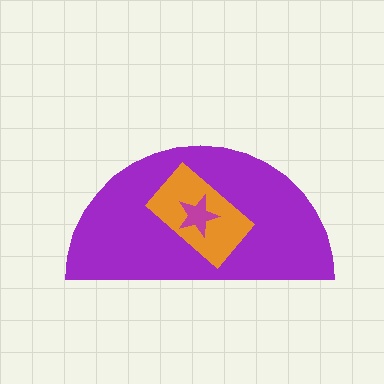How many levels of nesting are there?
3.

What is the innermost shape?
The magenta star.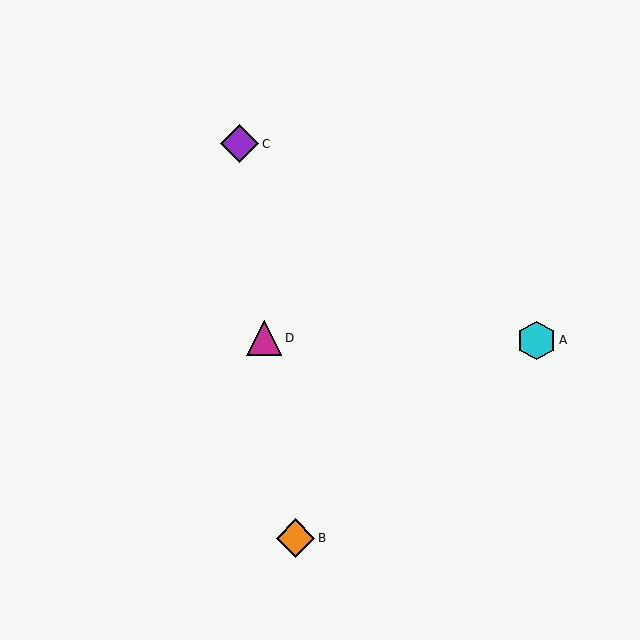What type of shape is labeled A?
Shape A is a cyan hexagon.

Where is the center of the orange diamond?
The center of the orange diamond is at (296, 538).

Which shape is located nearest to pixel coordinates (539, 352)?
The cyan hexagon (labeled A) at (536, 340) is nearest to that location.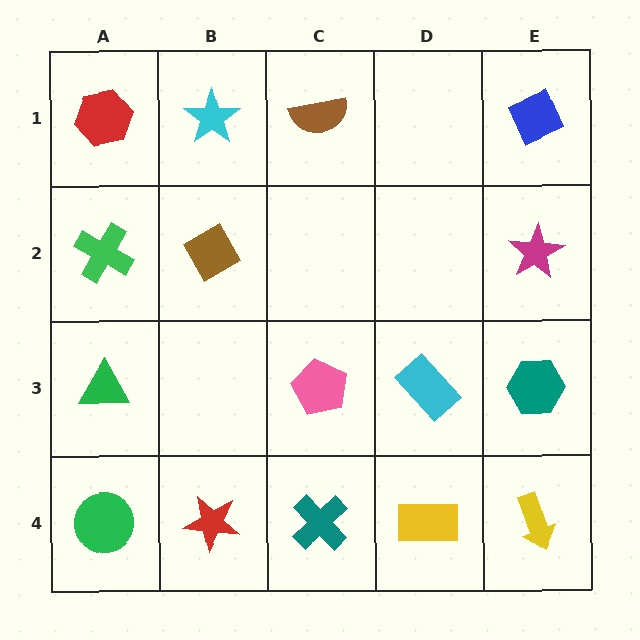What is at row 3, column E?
A teal hexagon.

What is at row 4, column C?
A teal cross.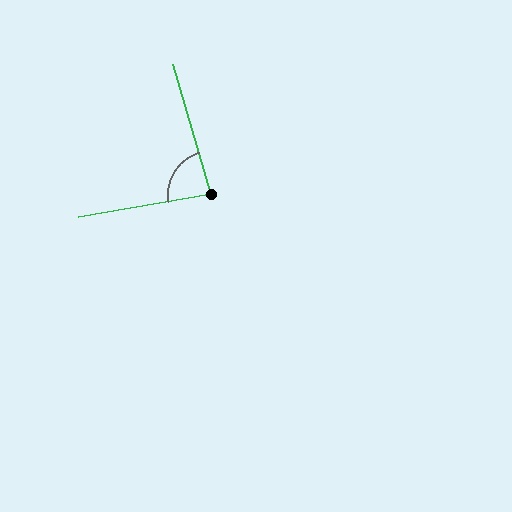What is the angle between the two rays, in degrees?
Approximately 84 degrees.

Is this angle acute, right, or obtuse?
It is acute.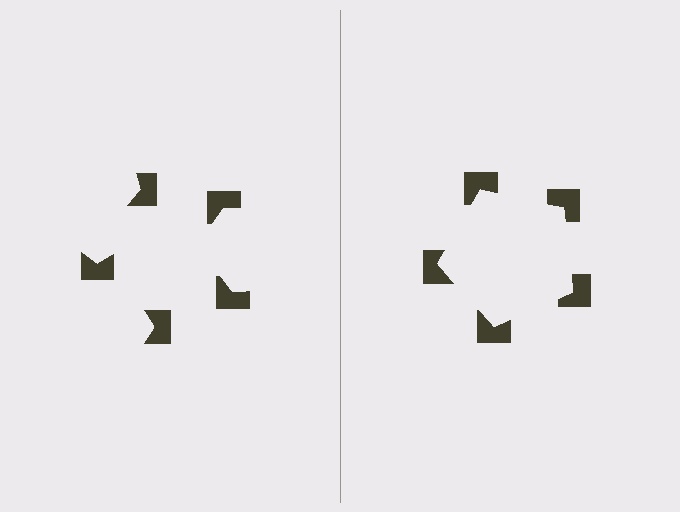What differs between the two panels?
The notched squares are positioned identically on both sides; only the wedge orientations differ. On the right they align to a pentagon; on the left they are misaligned.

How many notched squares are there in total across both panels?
10 — 5 on each side.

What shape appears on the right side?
An illusory pentagon.